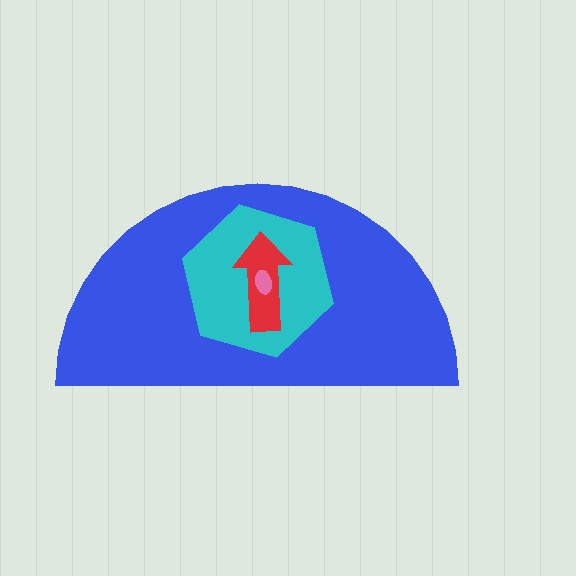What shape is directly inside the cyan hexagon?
The red arrow.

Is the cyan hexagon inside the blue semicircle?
Yes.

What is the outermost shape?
The blue semicircle.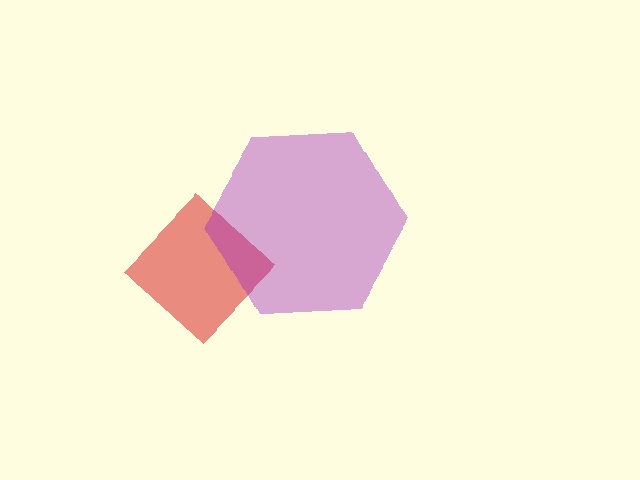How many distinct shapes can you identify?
There are 2 distinct shapes: a red diamond, a purple hexagon.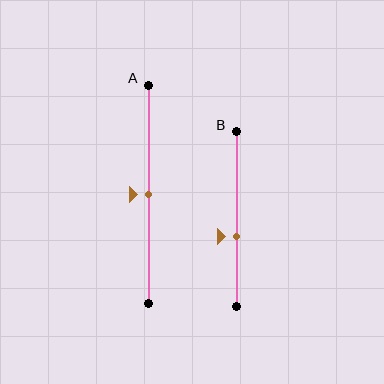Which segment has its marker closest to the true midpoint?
Segment A has its marker closest to the true midpoint.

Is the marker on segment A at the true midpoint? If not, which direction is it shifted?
Yes, the marker on segment A is at the true midpoint.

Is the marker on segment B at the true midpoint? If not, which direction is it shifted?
No, the marker on segment B is shifted downward by about 10% of the segment length.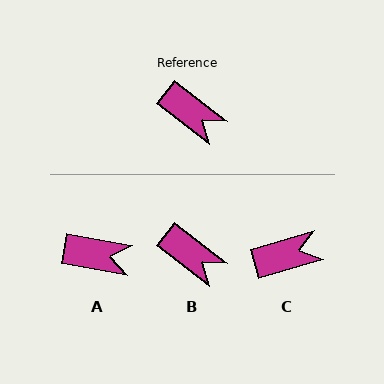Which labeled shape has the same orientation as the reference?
B.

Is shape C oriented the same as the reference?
No, it is off by about 55 degrees.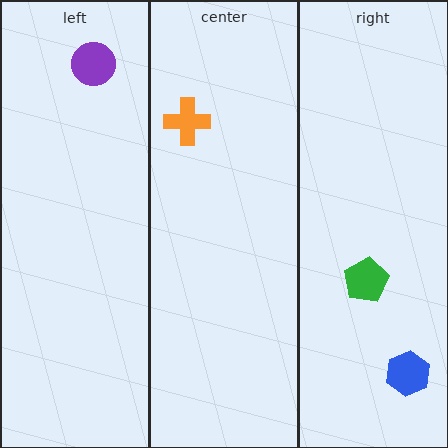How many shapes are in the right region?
2.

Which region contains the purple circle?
The left region.